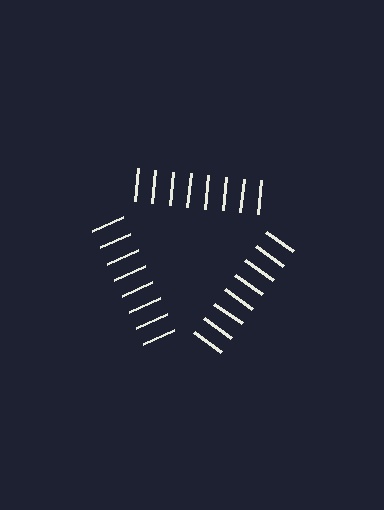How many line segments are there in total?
24 — 8 along each of the 3 edges.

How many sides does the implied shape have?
3 sides — the line-ends trace a triangle.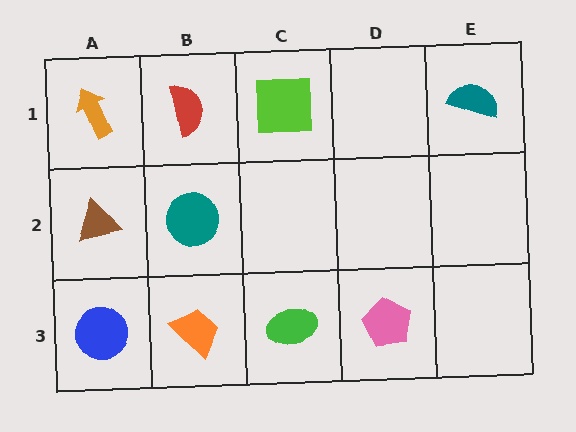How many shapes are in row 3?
4 shapes.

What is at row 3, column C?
A green ellipse.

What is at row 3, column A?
A blue circle.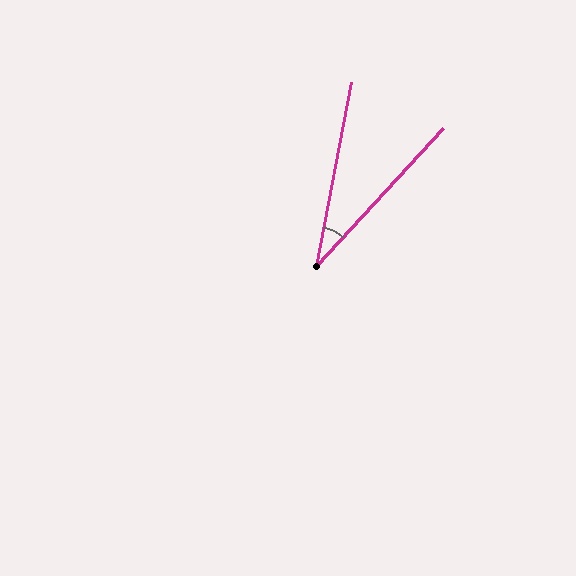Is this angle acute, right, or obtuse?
It is acute.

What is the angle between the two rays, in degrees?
Approximately 32 degrees.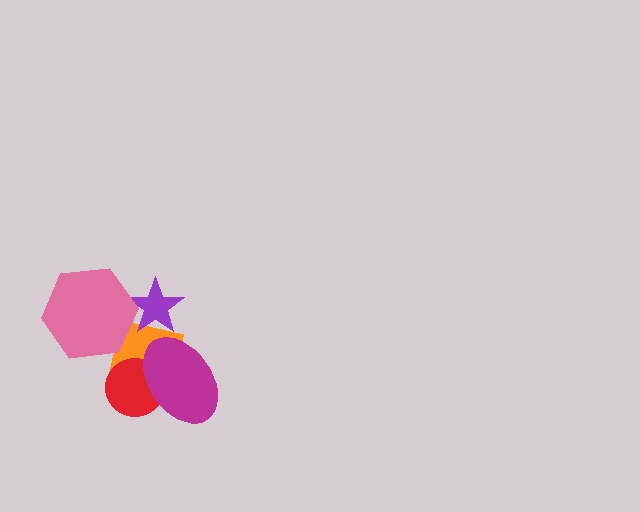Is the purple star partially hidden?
Yes, it is partially covered by another shape.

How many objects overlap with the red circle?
2 objects overlap with the red circle.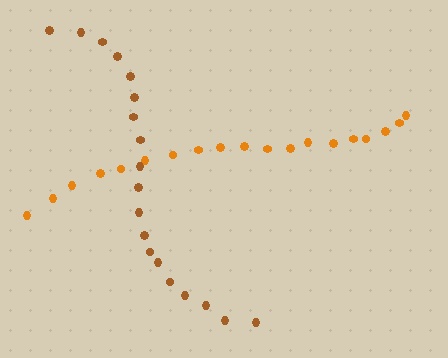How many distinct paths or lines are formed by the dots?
There are 2 distinct paths.